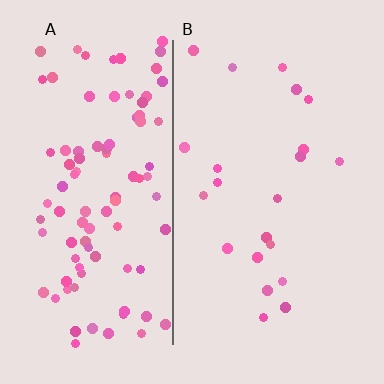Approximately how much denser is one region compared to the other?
Approximately 4.5× — region A over region B.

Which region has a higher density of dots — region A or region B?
A (the left).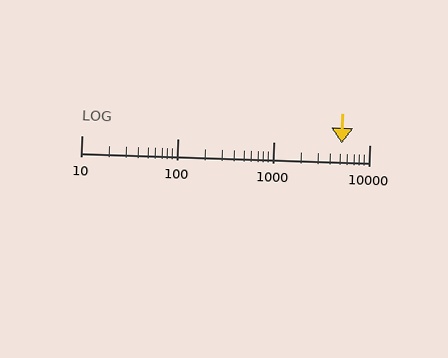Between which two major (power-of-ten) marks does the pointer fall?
The pointer is between 1000 and 10000.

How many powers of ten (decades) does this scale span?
The scale spans 3 decades, from 10 to 10000.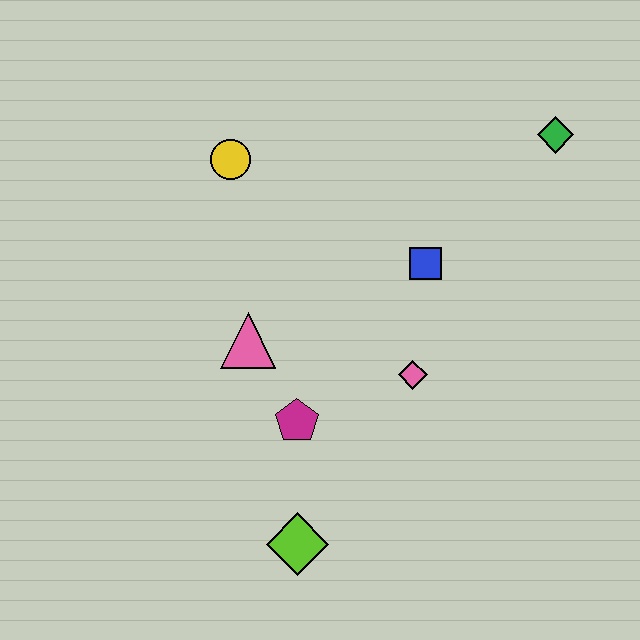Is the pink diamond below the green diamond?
Yes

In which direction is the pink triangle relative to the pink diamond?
The pink triangle is to the left of the pink diamond.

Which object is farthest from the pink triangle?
The green diamond is farthest from the pink triangle.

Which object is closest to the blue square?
The pink diamond is closest to the blue square.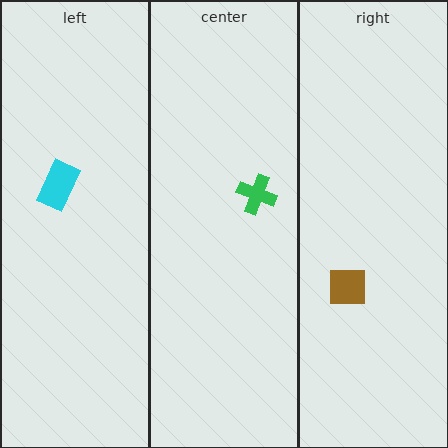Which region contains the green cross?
The center region.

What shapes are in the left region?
The cyan rectangle.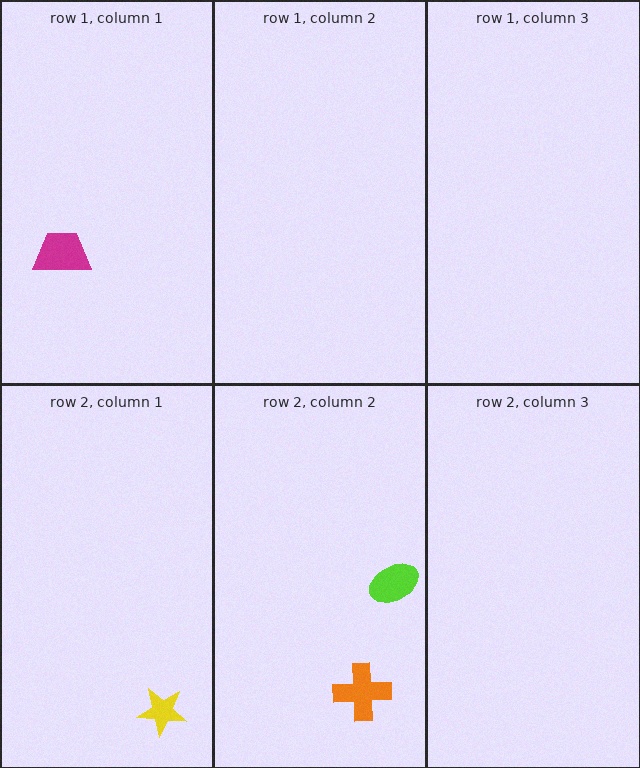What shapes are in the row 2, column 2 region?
The lime ellipse, the orange cross.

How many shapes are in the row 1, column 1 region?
1.